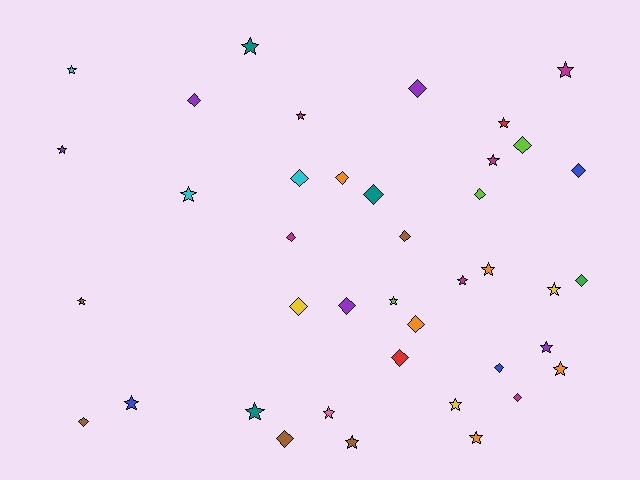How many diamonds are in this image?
There are 19 diamonds.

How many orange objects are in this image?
There are 5 orange objects.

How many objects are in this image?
There are 40 objects.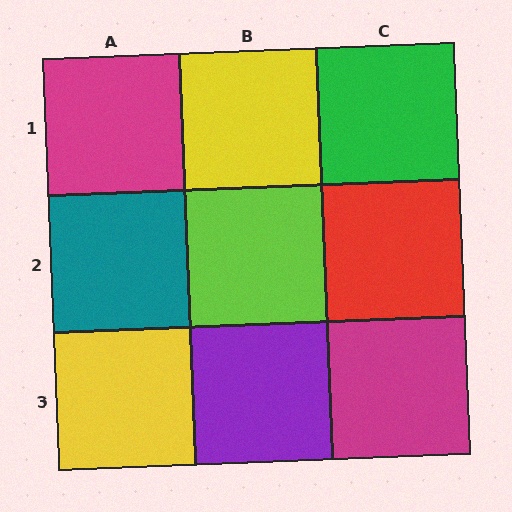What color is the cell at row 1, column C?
Green.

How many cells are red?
1 cell is red.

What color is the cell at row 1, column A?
Magenta.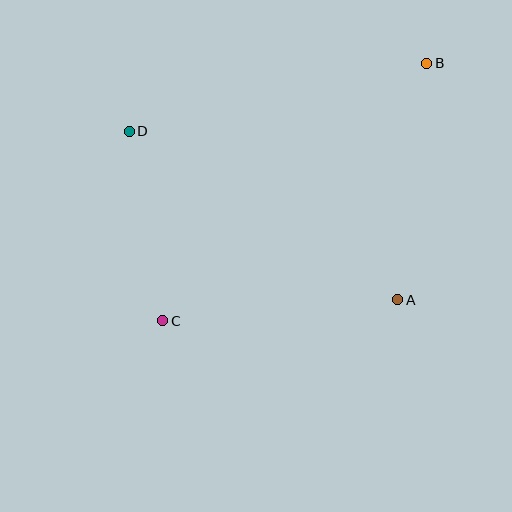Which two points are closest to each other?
Points C and D are closest to each other.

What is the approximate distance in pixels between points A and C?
The distance between A and C is approximately 236 pixels.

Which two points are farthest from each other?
Points B and C are farthest from each other.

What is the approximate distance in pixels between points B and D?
The distance between B and D is approximately 305 pixels.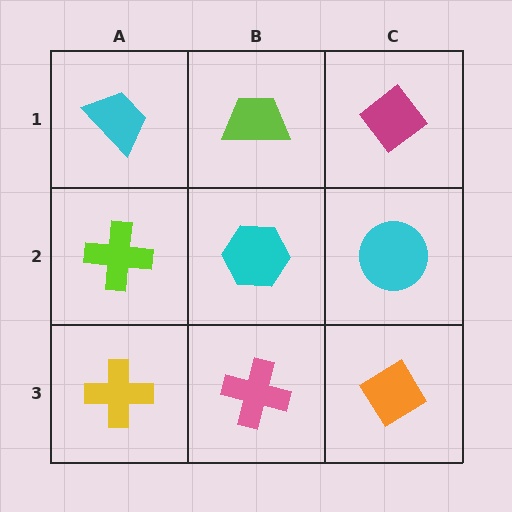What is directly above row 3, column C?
A cyan circle.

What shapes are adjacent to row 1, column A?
A lime cross (row 2, column A), a lime trapezoid (row 1, column B).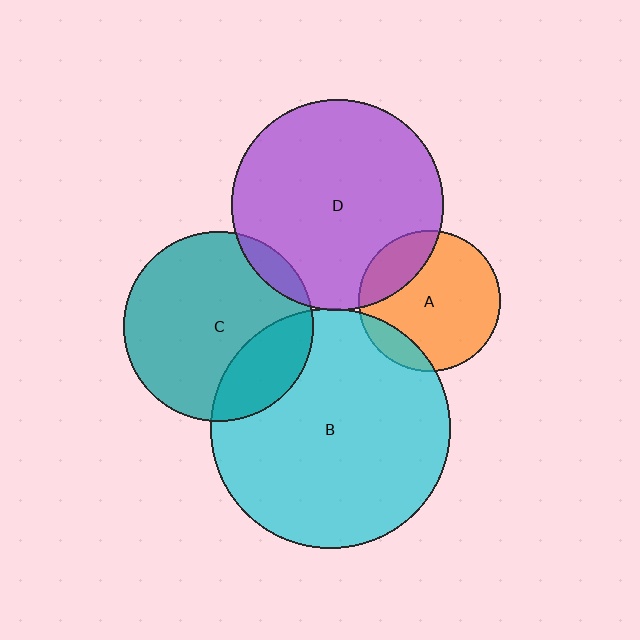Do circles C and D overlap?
Yes.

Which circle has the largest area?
Circle B (cyan).